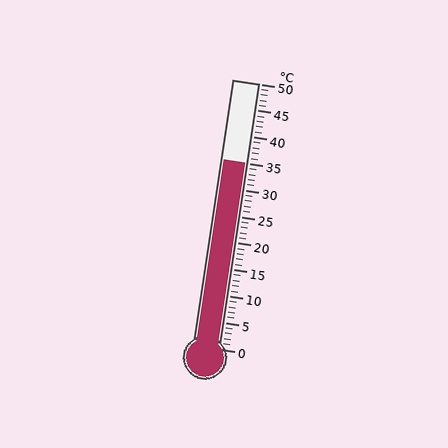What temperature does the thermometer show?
The thermometer shows approximately 35°C.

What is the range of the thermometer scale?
The thermometer scale ranges from 0°C to 50°C.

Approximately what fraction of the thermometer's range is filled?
The thermometer is filled to approximately 70% of its range.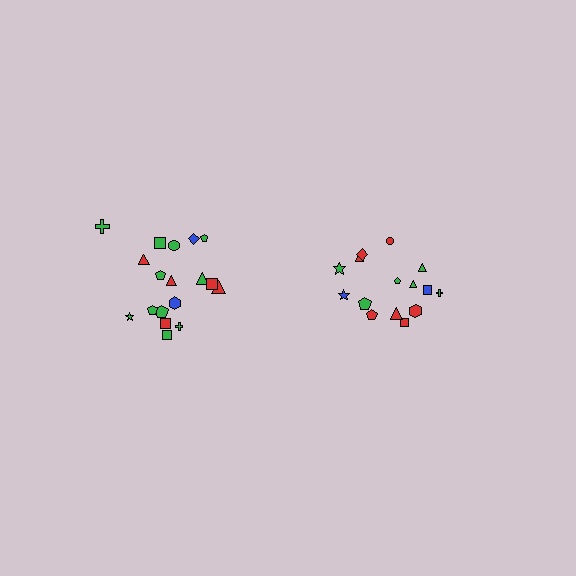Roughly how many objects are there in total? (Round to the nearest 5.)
Roughly 35 objects in total.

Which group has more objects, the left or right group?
The left group.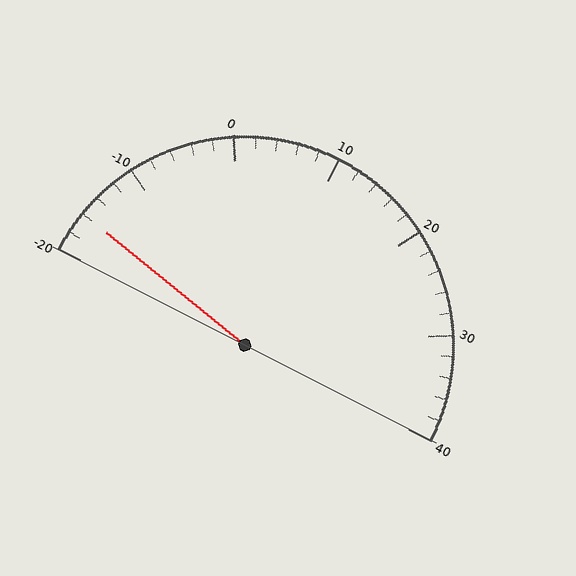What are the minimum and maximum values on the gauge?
The gauge ranges from -20 to 40.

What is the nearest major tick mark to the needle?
The nearest major tick mark is -20.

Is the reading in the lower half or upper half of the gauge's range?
The reading is in the lower half of the range (-20 to 40).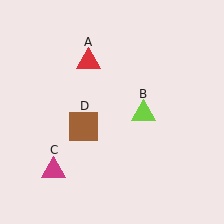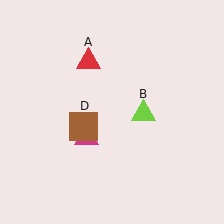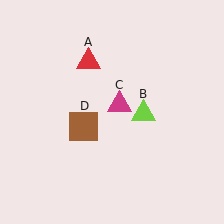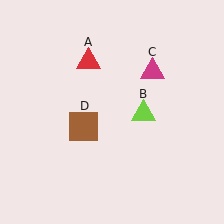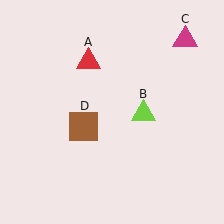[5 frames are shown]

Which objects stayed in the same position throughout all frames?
Red triangle (object A) and lime triangle (object B) and brown square (object D) remained stationary.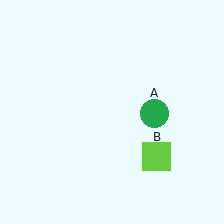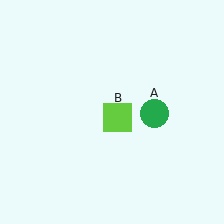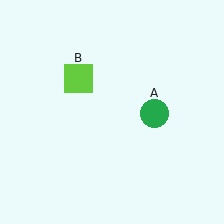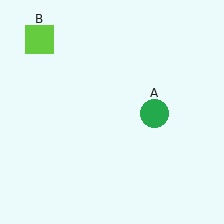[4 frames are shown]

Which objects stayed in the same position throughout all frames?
Green circle (object A) remained stationary.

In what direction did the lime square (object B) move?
The lime square (object B) moved up and to the left.